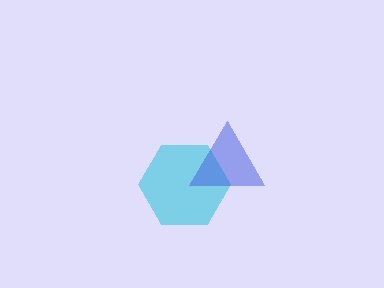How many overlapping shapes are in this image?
There are 2 overlapping shapes in the image.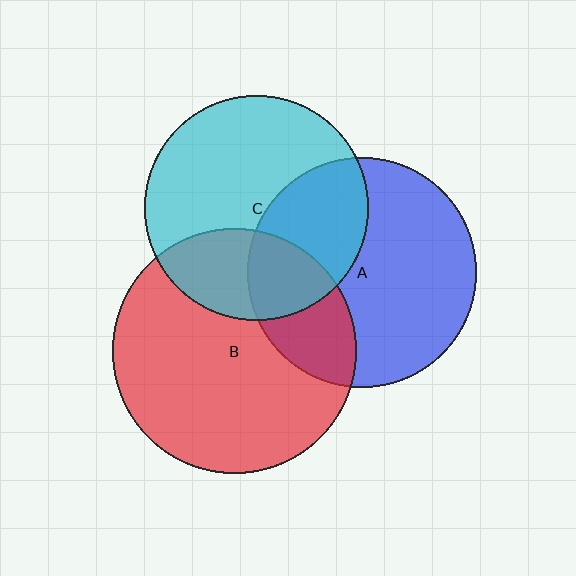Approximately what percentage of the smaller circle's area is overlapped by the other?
Approximately 35%.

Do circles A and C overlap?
Yes.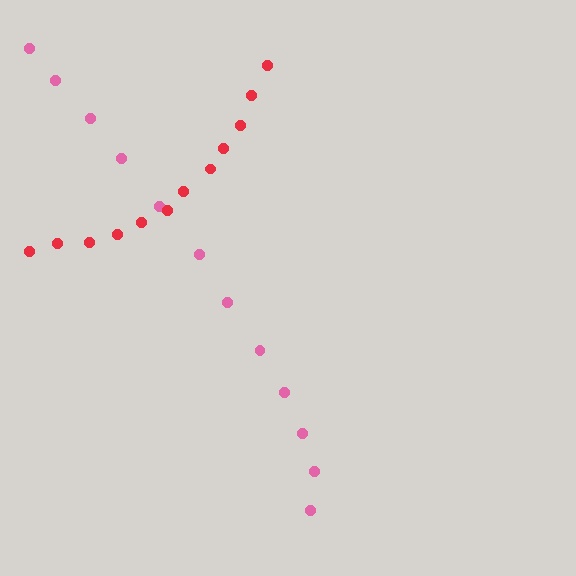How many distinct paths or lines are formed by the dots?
There are 2 distinct paths.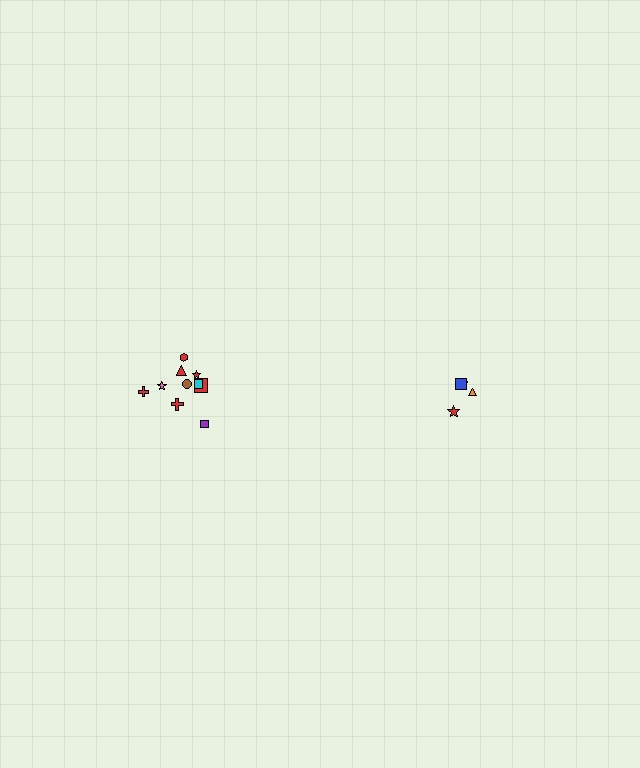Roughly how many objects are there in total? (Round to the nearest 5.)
Roughly 15 objects in total.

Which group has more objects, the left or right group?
The left group.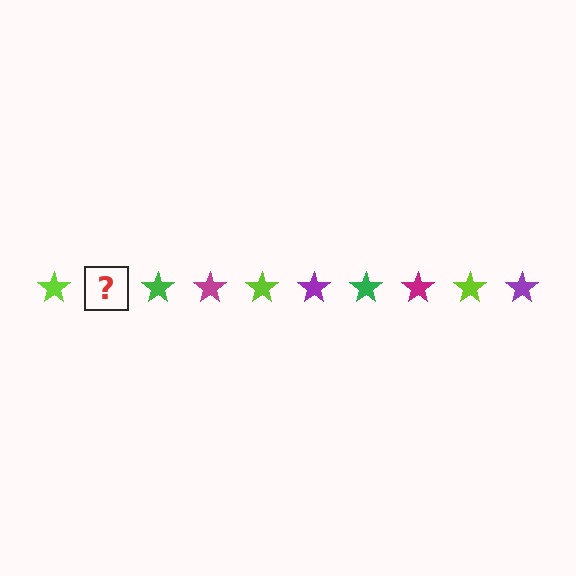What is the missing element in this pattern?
The missing element is a purple star.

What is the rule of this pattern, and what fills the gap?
The rule is that the pattern cycles through lime, purple, green, magenta stars. The gap should be filled with a purple star.